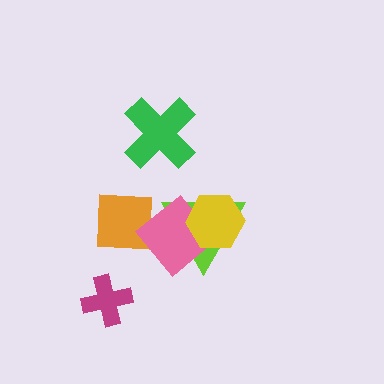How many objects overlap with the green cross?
0 objects overlap with the green cross.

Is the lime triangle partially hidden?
Yes, it is partially covered by another shape.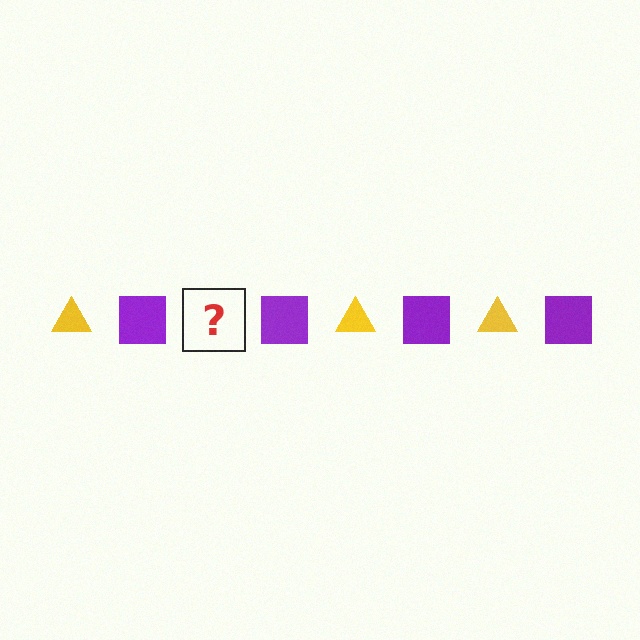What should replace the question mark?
The question mark should be replaced with a yellow triangle.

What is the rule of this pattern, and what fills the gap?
The rule is that the pattern alternates between yellow triangle and purple square. The gap should be filled with a yellow triangle.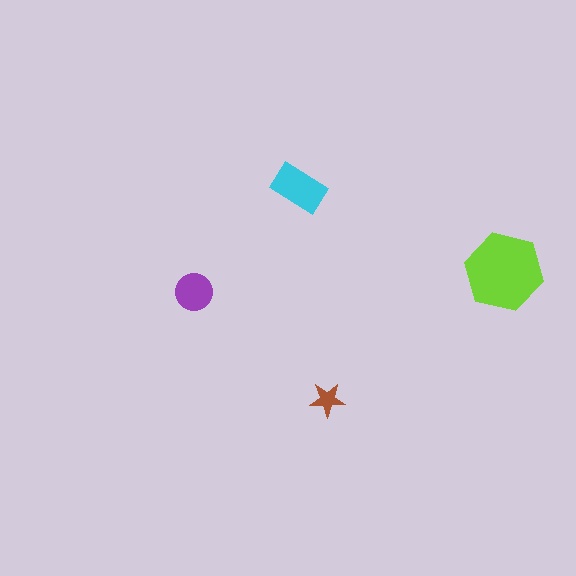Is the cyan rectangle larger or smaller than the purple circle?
Larger.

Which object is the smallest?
The brown star.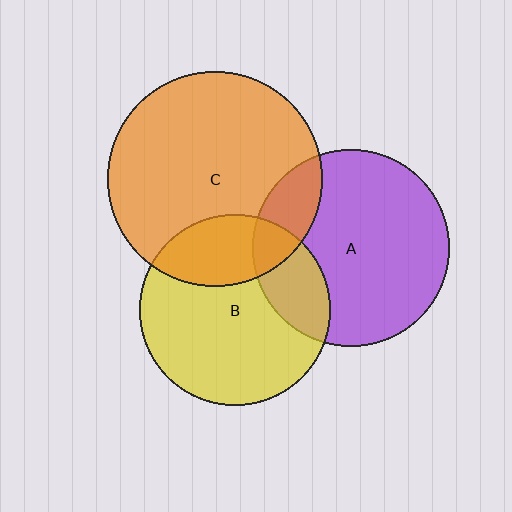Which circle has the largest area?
Circle C (orange).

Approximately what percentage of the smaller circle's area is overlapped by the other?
Approximately 15%.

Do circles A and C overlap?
Yes.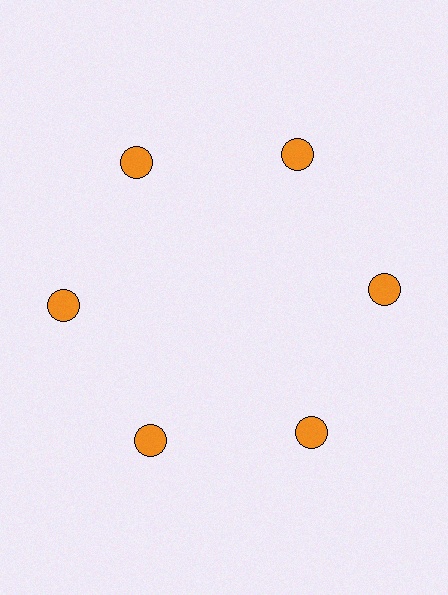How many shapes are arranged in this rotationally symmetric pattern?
There are 6 shapes, arranged in 6 groups of 1.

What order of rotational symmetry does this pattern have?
This pattern has 6-fold rotational symmetry.